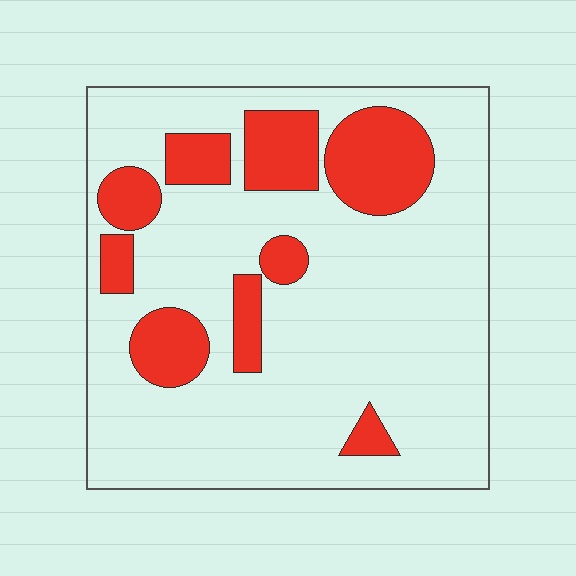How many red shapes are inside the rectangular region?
9.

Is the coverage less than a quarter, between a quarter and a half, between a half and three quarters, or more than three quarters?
Less than a quarter.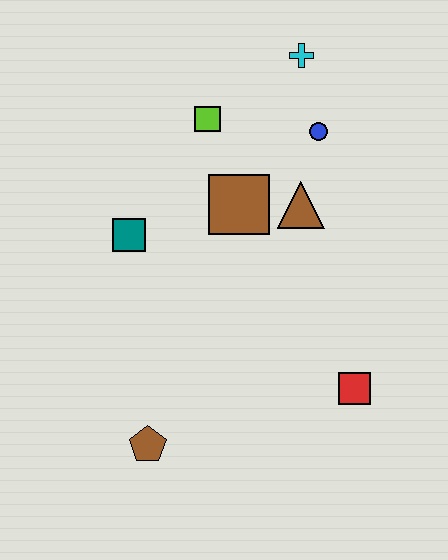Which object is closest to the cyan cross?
The blue circle is closest to the cyan cross.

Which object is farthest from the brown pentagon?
The cyan cross is farthest from the brown pentagon.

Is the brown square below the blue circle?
Yes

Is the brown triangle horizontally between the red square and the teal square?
Yes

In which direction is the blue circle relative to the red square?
The blue circle is above the red square.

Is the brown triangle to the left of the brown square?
No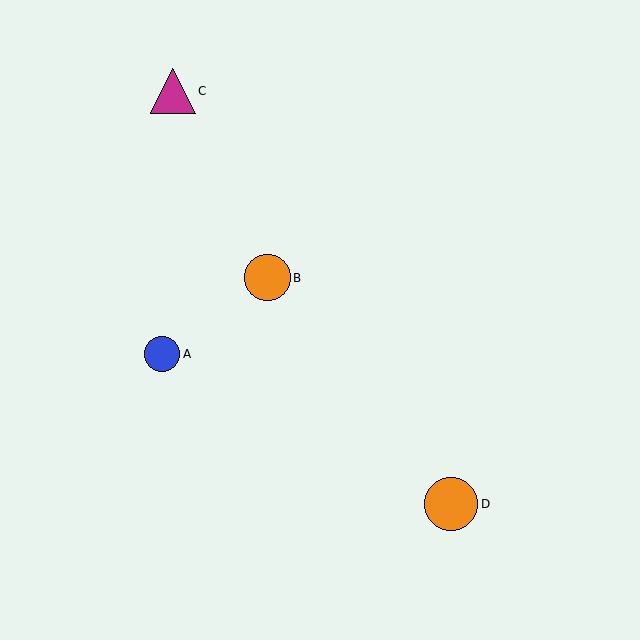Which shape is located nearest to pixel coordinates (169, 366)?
The blue circle (labeled A) at (162, 354) is nearest to that location.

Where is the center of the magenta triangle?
The center of the magenta triangle is at (173, 91).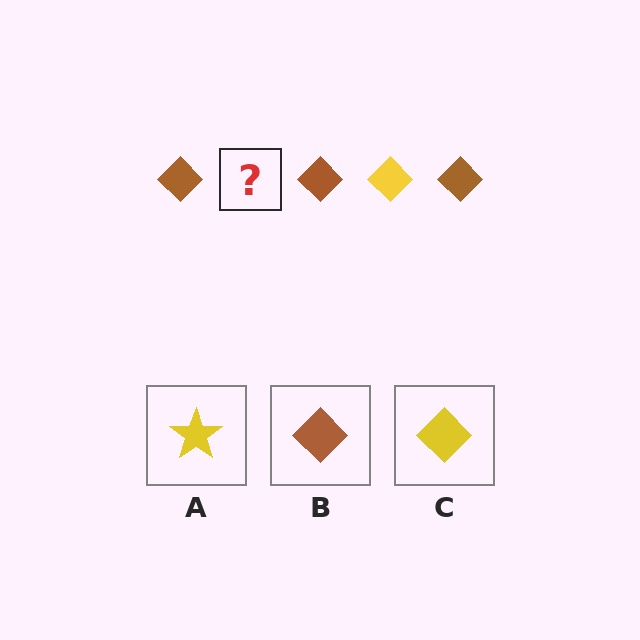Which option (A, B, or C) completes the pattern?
C.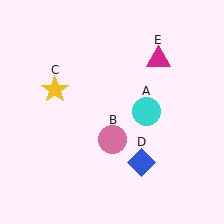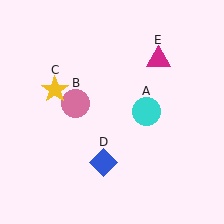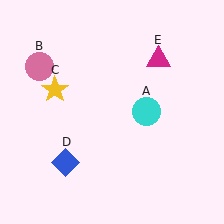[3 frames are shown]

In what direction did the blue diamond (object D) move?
The blue diamond (object D) moved left.